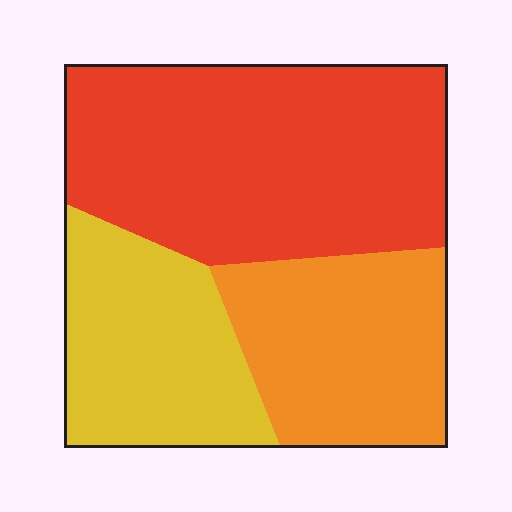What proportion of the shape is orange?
Orange covers around 25% of the shape.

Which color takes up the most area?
Red, at roughly 50%.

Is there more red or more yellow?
Red.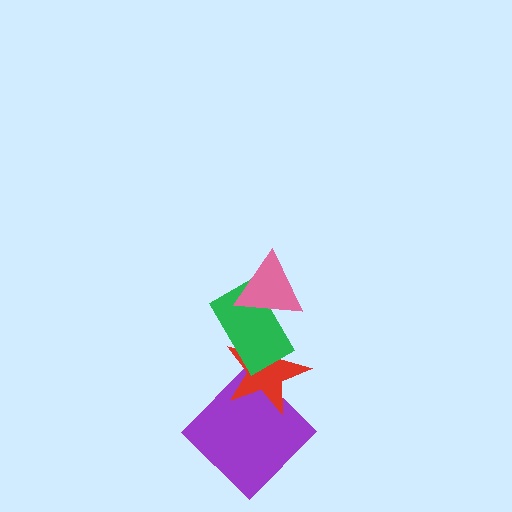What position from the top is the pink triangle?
The pink triangle is 1st from the top.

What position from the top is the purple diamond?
The purple diamond is 4th from the top.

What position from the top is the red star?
The red star is 3rd from the top.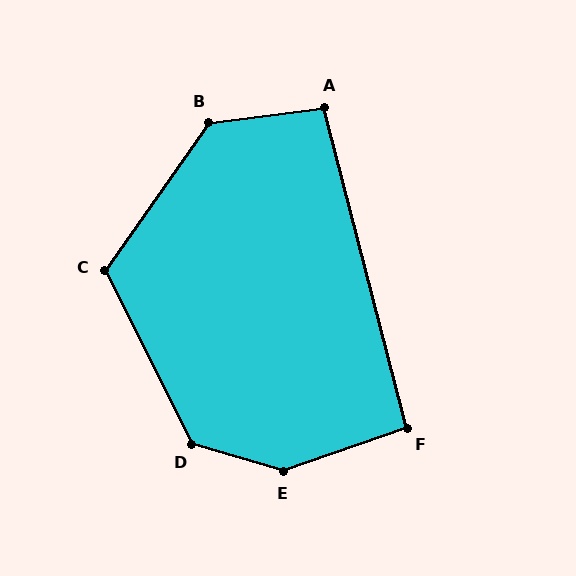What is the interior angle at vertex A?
Approximately 97 degrees (obtuse).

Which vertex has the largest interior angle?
E, at approximately 144 degrees.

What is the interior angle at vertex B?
Approximately 132 degrees (obtuse).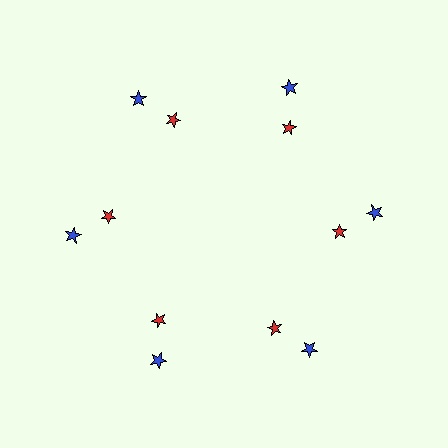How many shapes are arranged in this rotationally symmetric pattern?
There are 12 shapes, arranged in 6 groups of 2.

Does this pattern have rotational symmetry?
Yes, this pattern has 6-fold rotational symmetry. It looks the same after rotating 60 degrees around the center.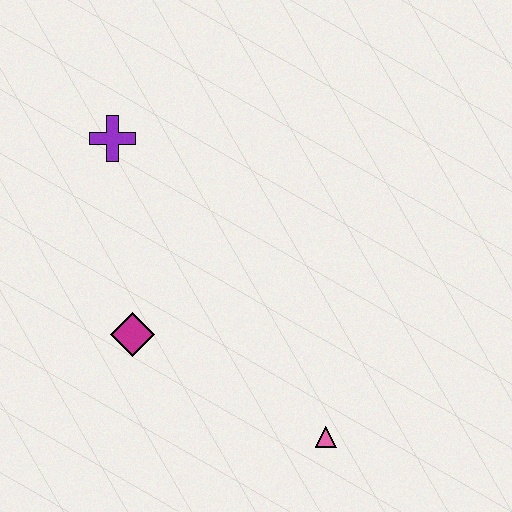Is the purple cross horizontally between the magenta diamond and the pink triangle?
No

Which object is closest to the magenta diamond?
The purple cross is closest to the magenta diamond.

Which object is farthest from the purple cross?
The pink triangle is farthest from the purple cross.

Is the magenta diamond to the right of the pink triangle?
No